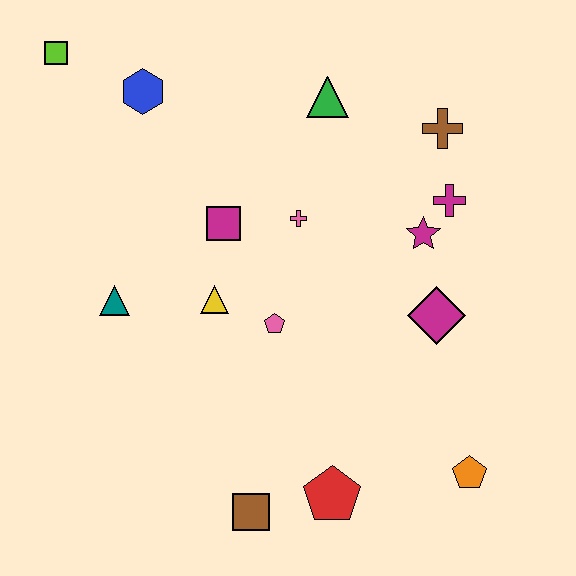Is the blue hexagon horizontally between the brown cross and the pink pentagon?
No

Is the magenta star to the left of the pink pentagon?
No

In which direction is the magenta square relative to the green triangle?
The magenta square is below the green triangle.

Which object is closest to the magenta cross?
The magenta star is closest to the magenta cross.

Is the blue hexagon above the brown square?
Yes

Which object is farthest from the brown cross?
The brown square is farthest from the brown cross.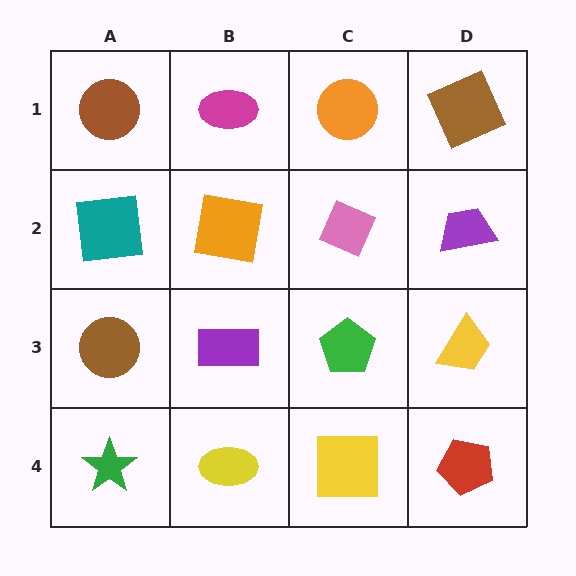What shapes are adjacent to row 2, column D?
A brown square (row 1, column D), a yellow trapezoid (row 3, column D), a pink diamond (row 2, column C).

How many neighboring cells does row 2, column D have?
3.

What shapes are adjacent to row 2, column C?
An orange circle (row 1, column C), a green pentagon (row 3, column C), an orange square (row 2, column B), a purple trapezoid (row 2, column D).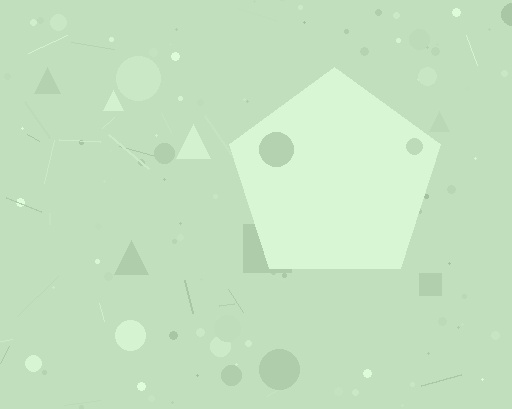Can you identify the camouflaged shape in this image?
The camouflaged shape is a pentagon.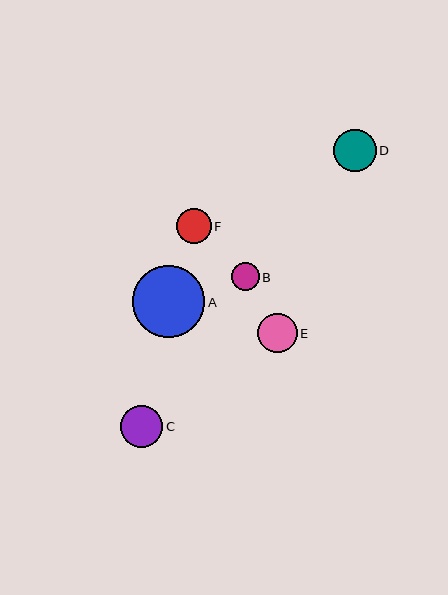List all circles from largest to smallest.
From largest to smallest: A, D, C, E, F, B.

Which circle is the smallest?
Circle B is the smallest with a size of approximately 27 pixels.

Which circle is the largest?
Circle A is the largest with a size of approximately 72 pixels.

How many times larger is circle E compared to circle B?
Circle E is approximately 1.4 times the size of circle B.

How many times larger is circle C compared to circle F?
Circle C is approximately 1.2 times the size of circle F.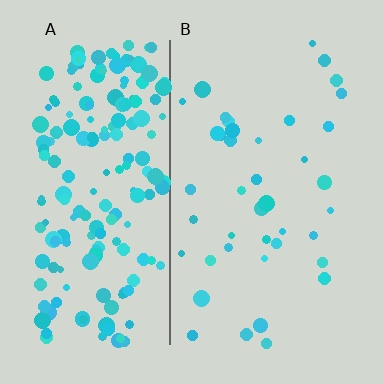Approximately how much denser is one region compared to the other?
Approximately 4.4× — region A over region B.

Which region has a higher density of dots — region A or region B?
A (the left).